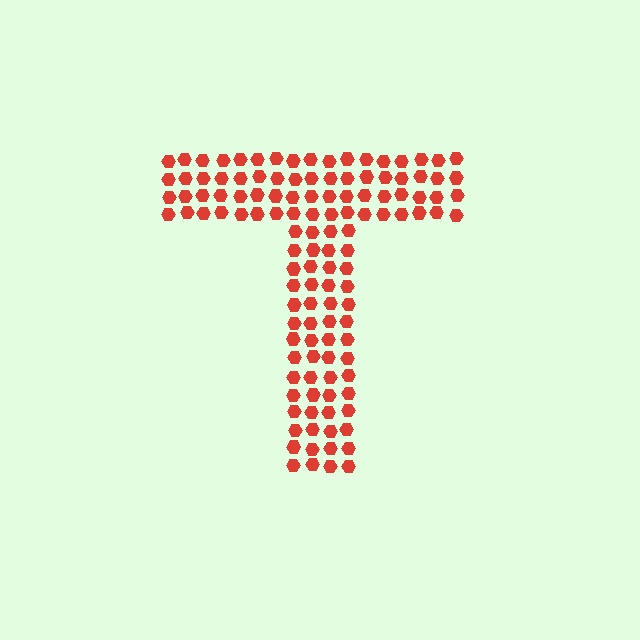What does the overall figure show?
The overall figure shows the letter T.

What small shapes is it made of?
It is made of small hexagons.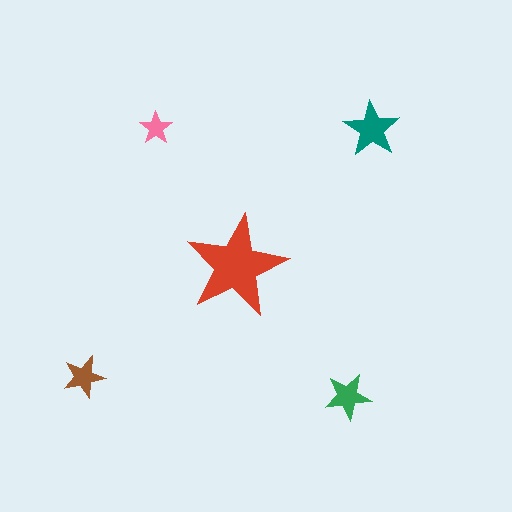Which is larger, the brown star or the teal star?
The teal one.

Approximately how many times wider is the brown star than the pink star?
About 1.5 times wider.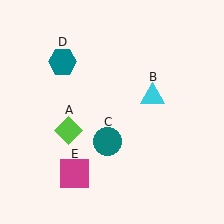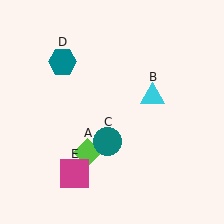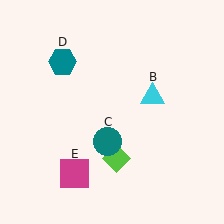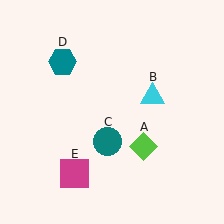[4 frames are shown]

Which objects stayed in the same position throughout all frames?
Cyan triangle (object B) and teal circle (object C) and teal hexagon (object D) and magenta square (object E) remained stationary.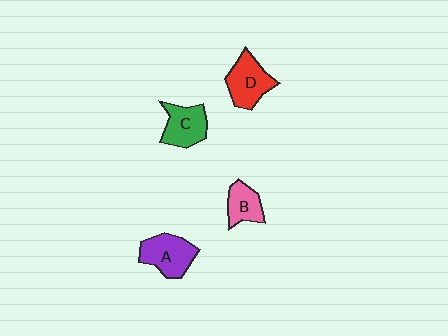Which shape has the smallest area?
Shape B (pink).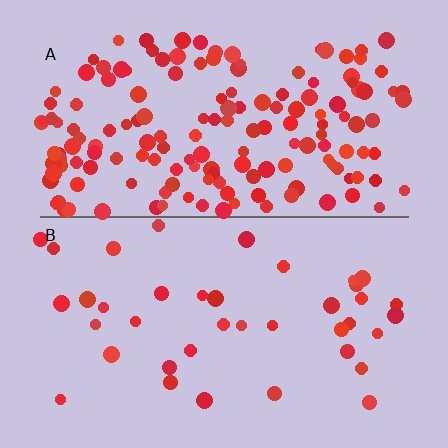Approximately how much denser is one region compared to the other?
Approximately 4.2× — region A over region B.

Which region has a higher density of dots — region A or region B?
A (the top).